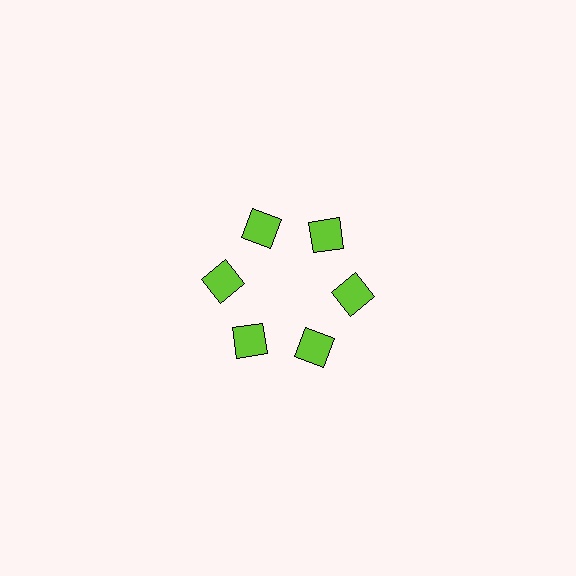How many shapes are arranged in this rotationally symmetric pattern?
There are 6 shapes, arranged in 6 groups of 1.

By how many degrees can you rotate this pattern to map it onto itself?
The pattern maps onto itself every 60 degrees of rotation.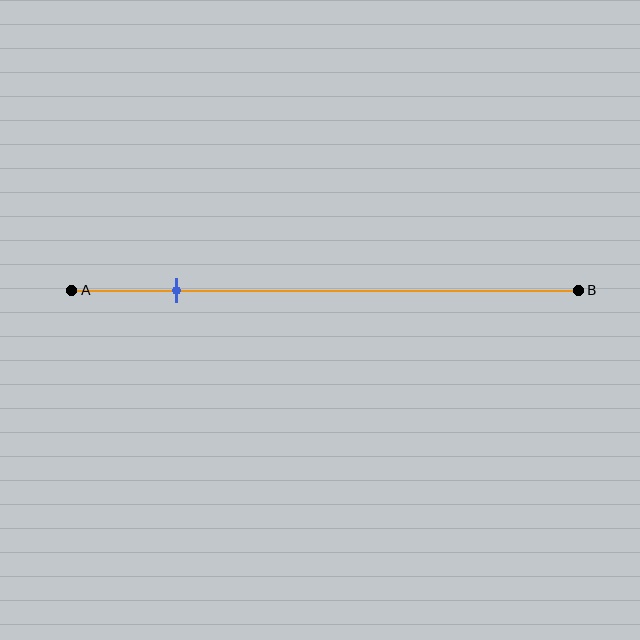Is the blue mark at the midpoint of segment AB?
No, the mark is at about 20% from A, not at the 50% midpoint.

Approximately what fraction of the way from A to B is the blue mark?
The blue mark is approximately 20% of the way from A to B.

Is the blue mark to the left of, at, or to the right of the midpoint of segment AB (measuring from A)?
The blue mark is to the left of the midpoint of segment AB.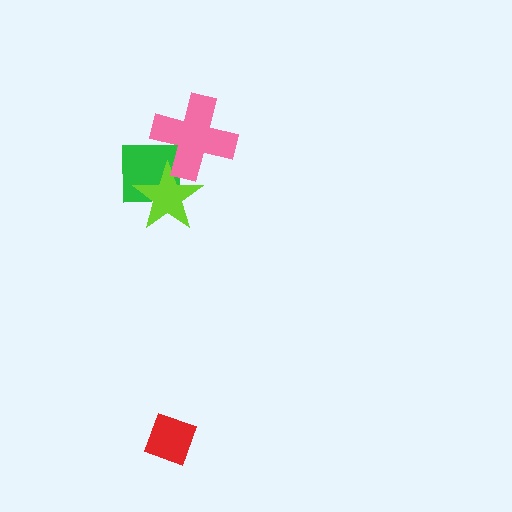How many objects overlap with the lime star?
2 objects overlap with the lime star.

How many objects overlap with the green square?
2 objects overlap with the green square.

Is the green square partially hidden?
Yes, it is partially covered by another shape.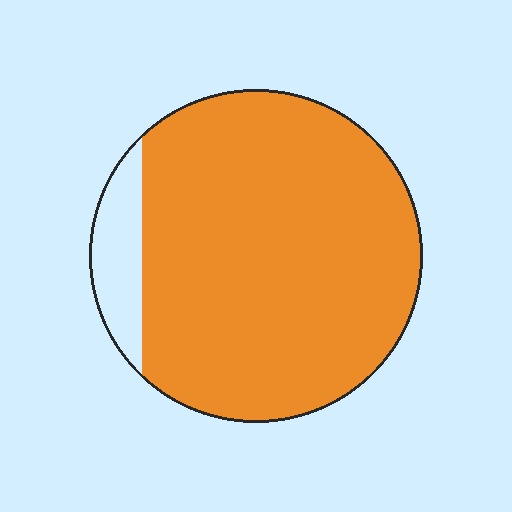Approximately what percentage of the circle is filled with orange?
Approximately 90%.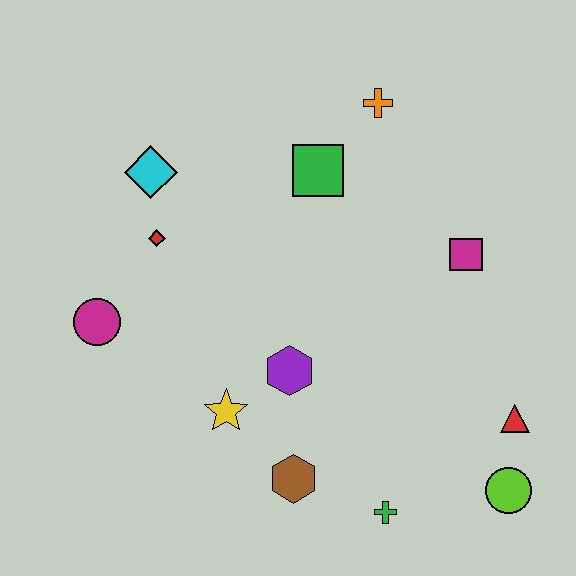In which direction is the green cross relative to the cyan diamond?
The green cross is below the cyan diamond.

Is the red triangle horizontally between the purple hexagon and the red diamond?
No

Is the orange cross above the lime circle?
Yes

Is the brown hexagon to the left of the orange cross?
Yes